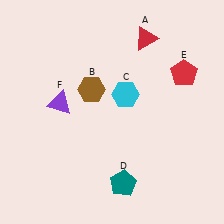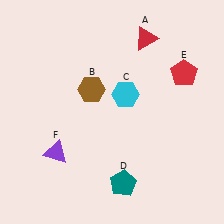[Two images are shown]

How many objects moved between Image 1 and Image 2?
1 object moved between the two images.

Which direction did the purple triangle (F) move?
The purple triangle (F) moved down.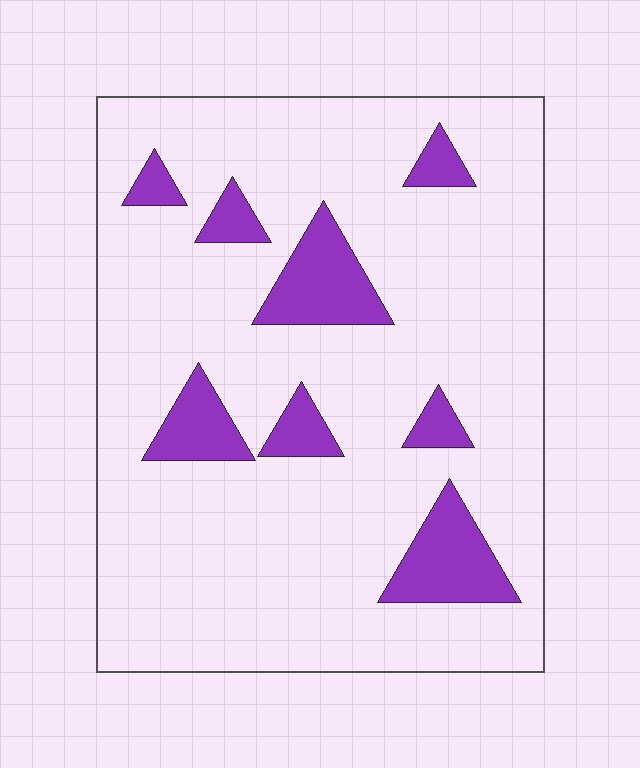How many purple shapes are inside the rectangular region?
8.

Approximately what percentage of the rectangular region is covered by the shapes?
Approximately 15%.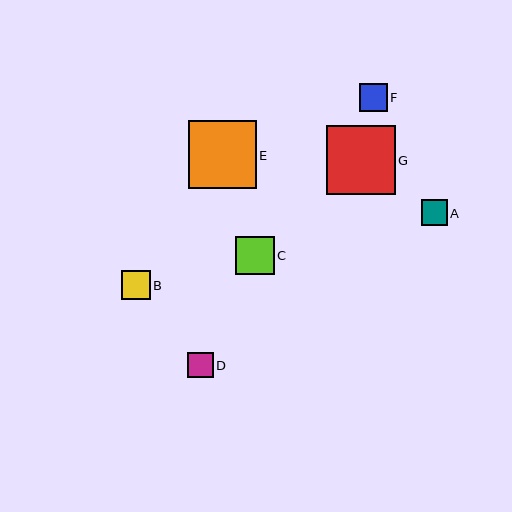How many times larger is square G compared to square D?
Square G is approximately 2.7 times the size of square D.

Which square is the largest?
Square G is the largest with a size of approximately 69 pixels.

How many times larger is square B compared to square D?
Square B is approximately 1.1 times the size of square D.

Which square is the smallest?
Square D is the smallest with a size of approximately 25 pixels.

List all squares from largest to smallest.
From largest to smallest: G, E, C, B, F, A, D.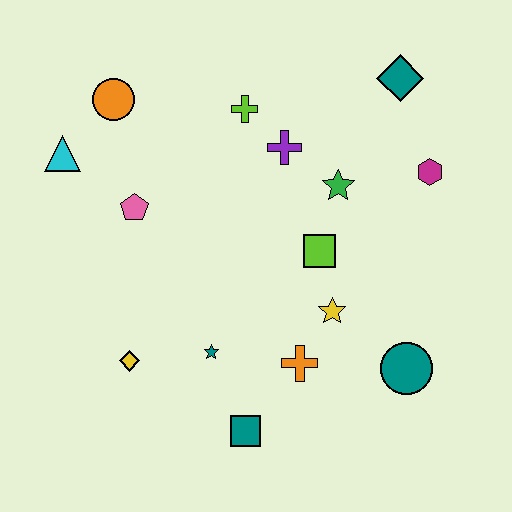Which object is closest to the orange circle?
The cyan triangle is closest to the orange circle.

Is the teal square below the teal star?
Yes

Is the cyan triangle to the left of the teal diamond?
Yes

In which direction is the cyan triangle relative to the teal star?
The cyan triangle is above the teal star.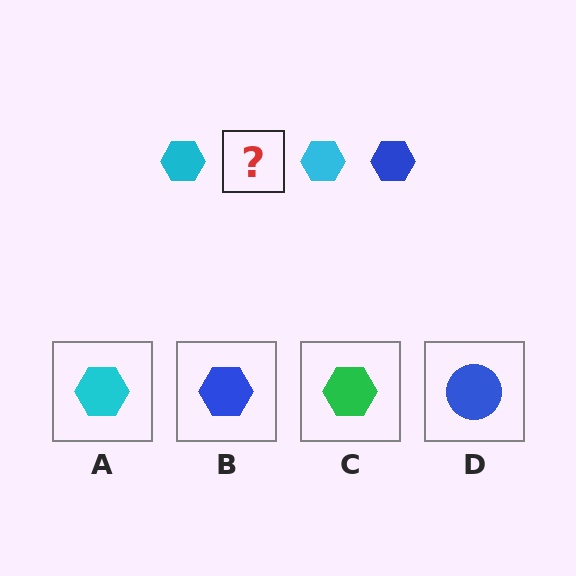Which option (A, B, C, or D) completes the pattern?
B.